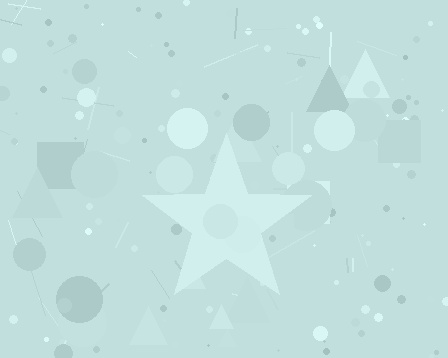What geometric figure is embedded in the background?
A star is embedded in the background.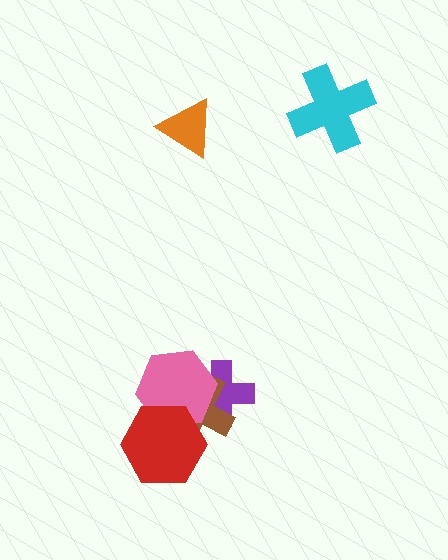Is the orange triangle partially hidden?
No, no other shape covers it.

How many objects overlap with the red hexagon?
2 objects overlap with the red hexagon.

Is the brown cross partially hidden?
Yes, it is partially covered by another shape.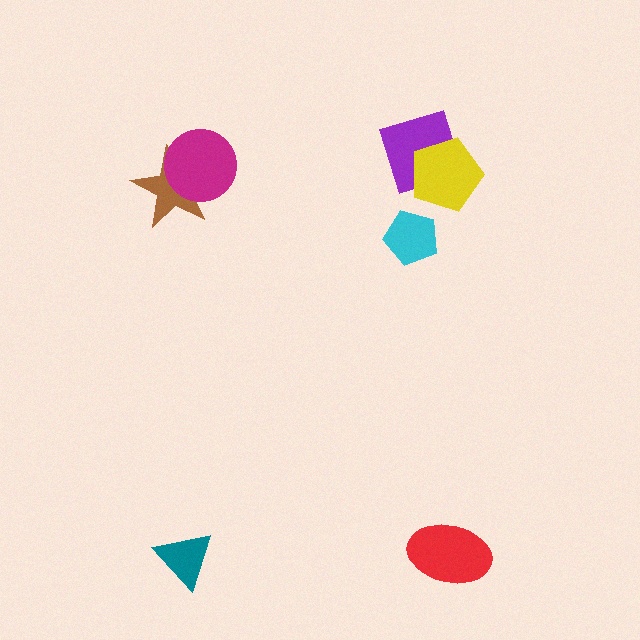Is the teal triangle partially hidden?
No, no other shape covers it.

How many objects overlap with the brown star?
1 object overlaps with the brown star.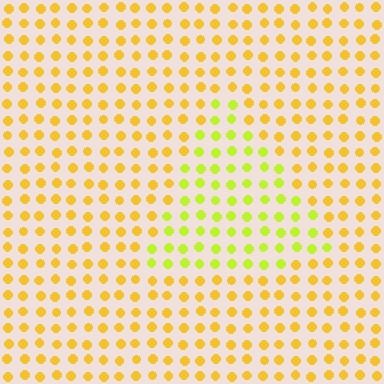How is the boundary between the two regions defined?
The boundary is defined purely by a slight shift in hue (about 31 degrees). Spacing, size, and orientation are identical on both sides.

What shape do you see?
I see a triangle.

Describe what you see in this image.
The image is filled with small yellow elements in a uniform arrangement. A triangle-shaped region is visible where the elements are tinted to a slightly different hue, forming a subtle color boundary.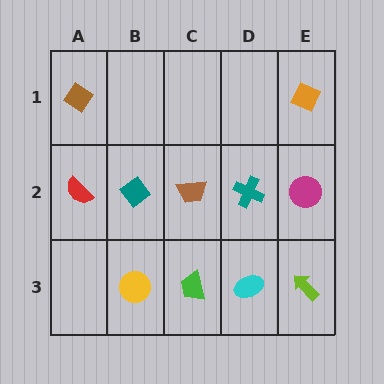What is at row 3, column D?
A cyan ellipse.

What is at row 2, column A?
A red semicircle.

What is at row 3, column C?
A green trapezoid.